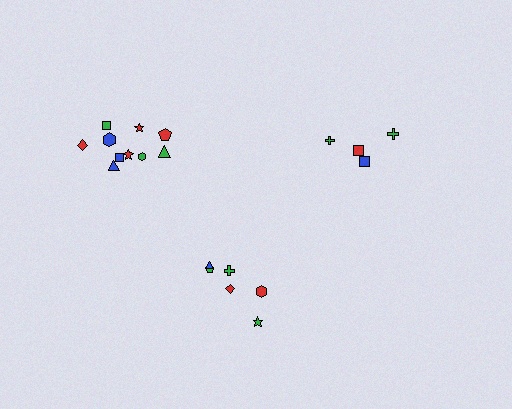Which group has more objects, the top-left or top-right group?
The top-left group.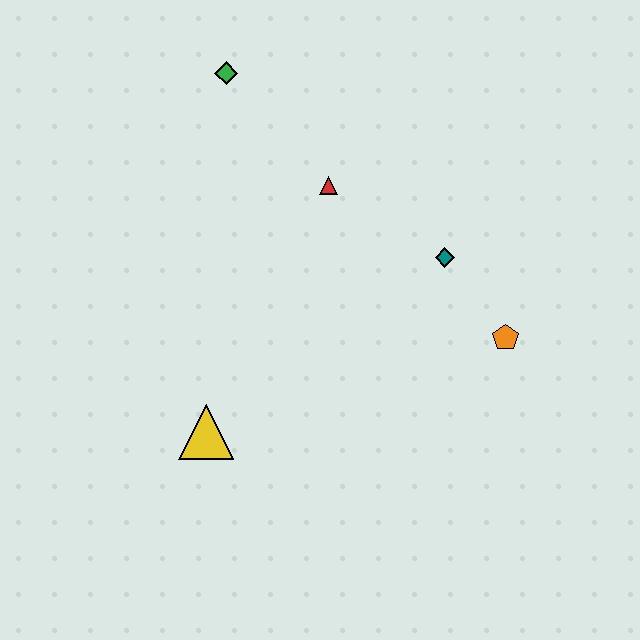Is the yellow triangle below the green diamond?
Yes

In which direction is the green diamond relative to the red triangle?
The green diamond is above the red triangle.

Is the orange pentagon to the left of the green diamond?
No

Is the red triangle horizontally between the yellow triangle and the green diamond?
No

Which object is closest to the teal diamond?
The orange pentagon is closest to the teal diamond.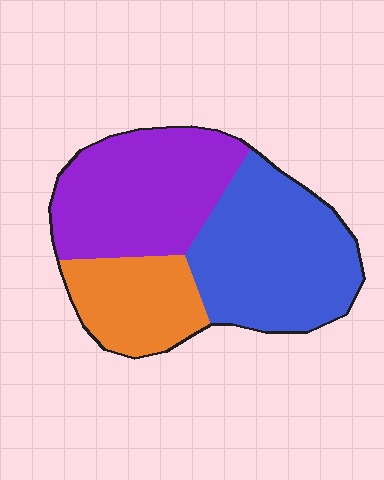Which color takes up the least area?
Orange, at roughly 20%.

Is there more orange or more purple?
Purple.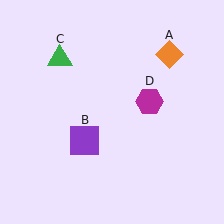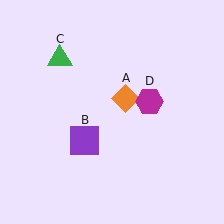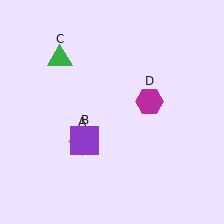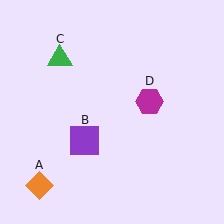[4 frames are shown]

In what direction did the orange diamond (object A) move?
The orange diamond (object A) moved down and to the left.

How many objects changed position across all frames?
1 object changed position: orange diamond (object A).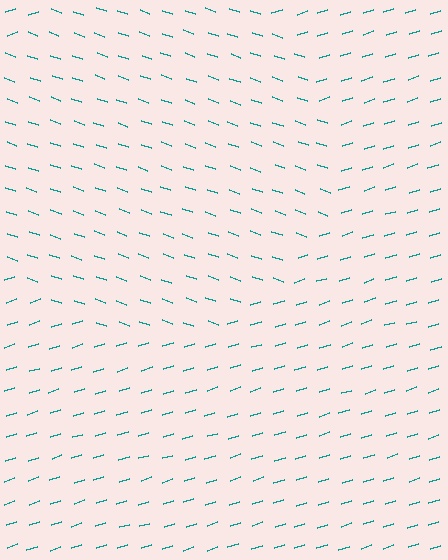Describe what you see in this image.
The image is filled with small teal line segments. A circle region in the image has lines oriented differently from the surrounding lines, creating a visible texture boundary.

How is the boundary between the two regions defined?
The boundary is defined purely by a change in line orientation (approximately 37 degrees difference). All lines are the same color and thickness.